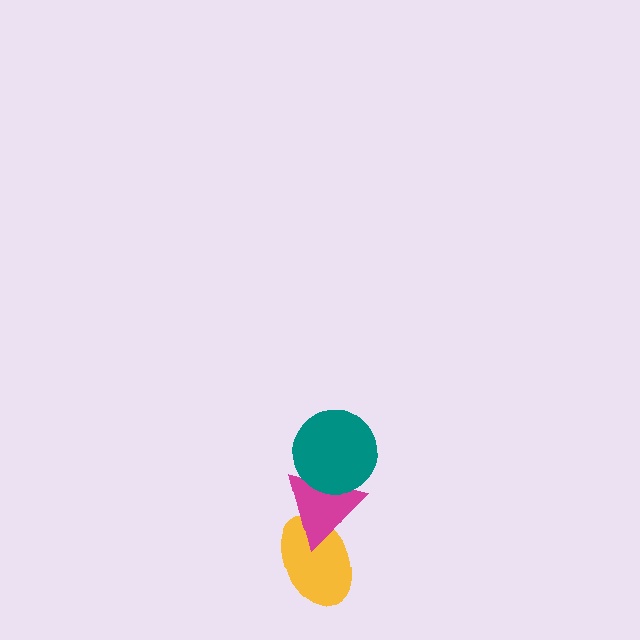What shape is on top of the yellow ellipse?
The magenta triangle is on top of the yellow ellipse.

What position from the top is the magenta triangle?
The magenta triangle is 2nd from the top.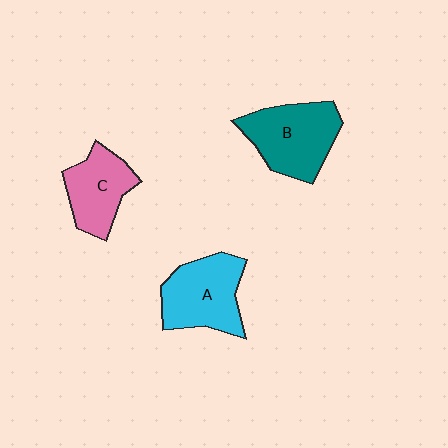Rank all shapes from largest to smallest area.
From largest to smallest: B (teal), A (cyan), C (pink).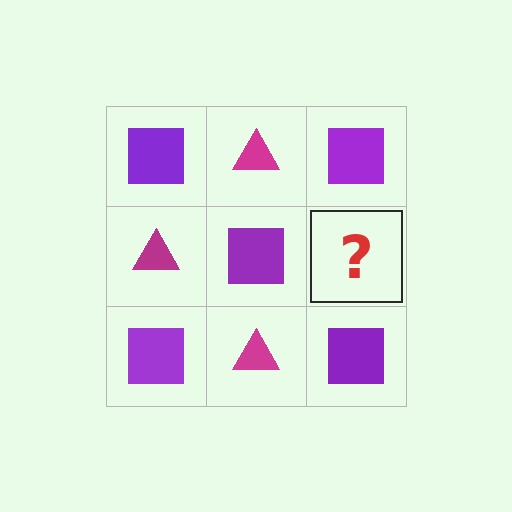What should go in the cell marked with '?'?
The missing cell should contain a magenta triangle.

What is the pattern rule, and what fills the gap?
The rule is that it alternates purple square and magenta triangle in a checkerboard pattern. The gap should be filled with a magenta triangle.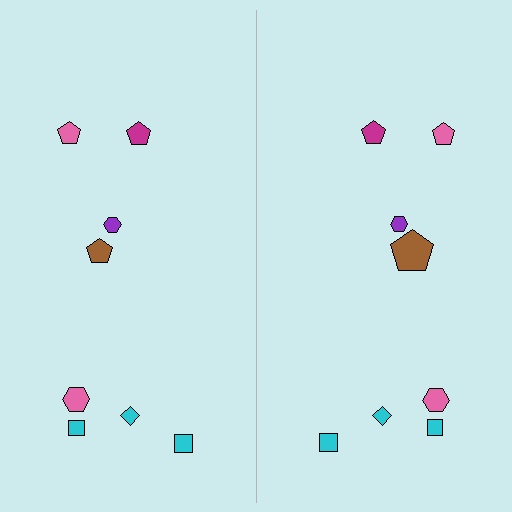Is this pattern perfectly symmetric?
No, the pattern is not perfectly symmetric. The brown pentagon on the right side has a different size than its mirror counterpart.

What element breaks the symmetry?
The brown pentagon on the right side has a different size than its mirror counterpart.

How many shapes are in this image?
There are 16 shapes in this image.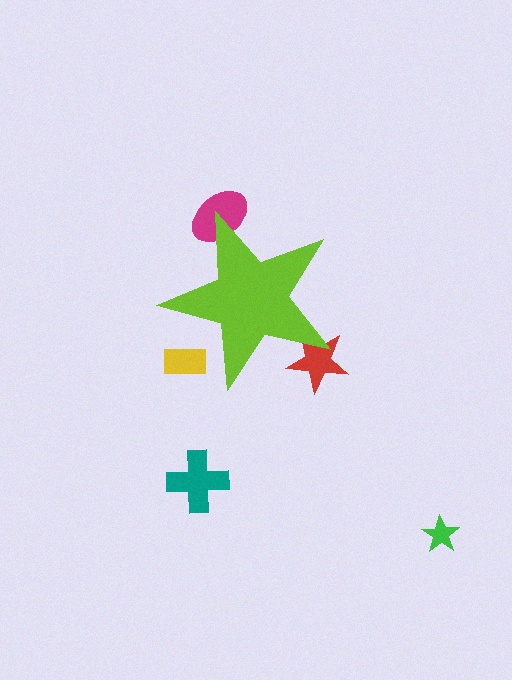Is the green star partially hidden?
No, the green star is fully visible.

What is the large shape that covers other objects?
A lime star.